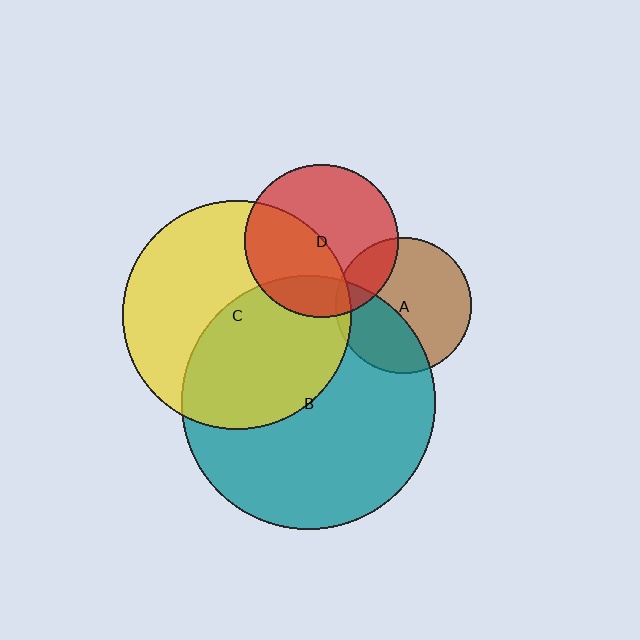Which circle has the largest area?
Circle B (teal).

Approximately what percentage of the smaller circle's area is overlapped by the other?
Approximately 5%.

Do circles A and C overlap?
Yes.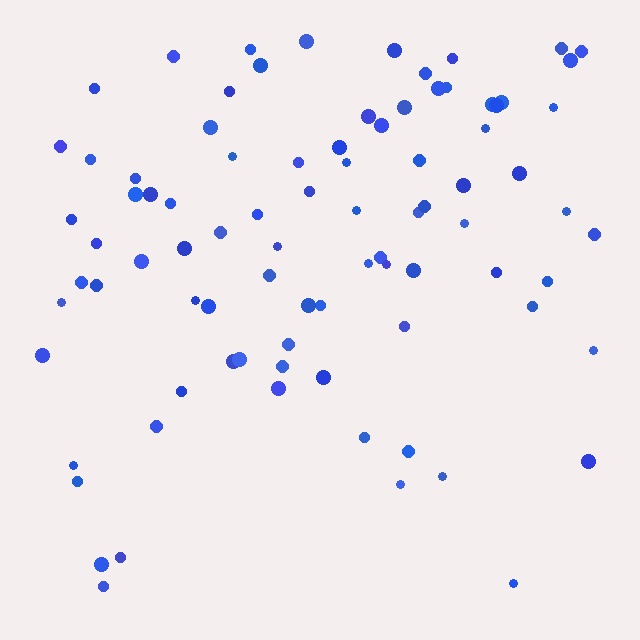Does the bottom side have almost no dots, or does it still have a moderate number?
Still a moderate number, just noticeably fewer than the top.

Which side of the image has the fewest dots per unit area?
The bottom.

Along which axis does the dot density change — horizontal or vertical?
Vertical.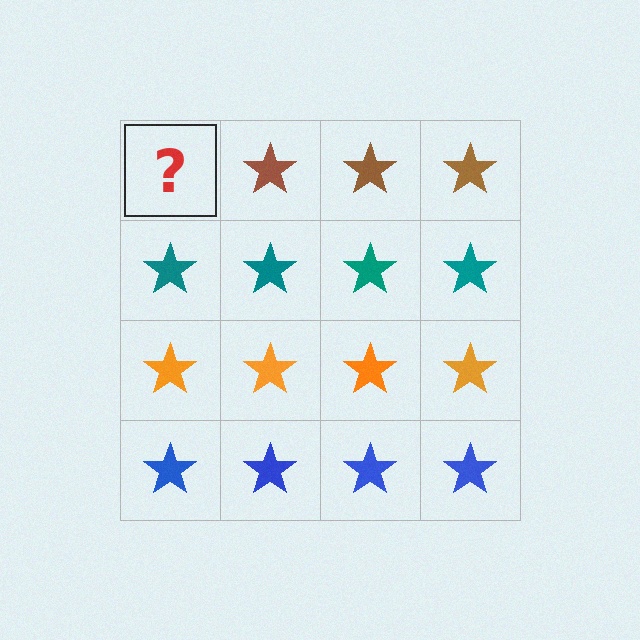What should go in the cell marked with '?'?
The missing cell should contain a brown star.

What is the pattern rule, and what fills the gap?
The rule is that each row has a consistent color. The gap should be filled with a brown star.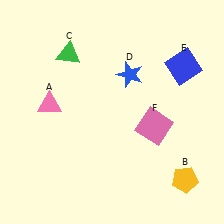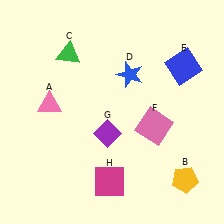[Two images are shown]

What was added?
A purple diamond (G), a magenta square (H) were added in Image 2.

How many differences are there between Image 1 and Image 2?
There are 2 differences between the two images.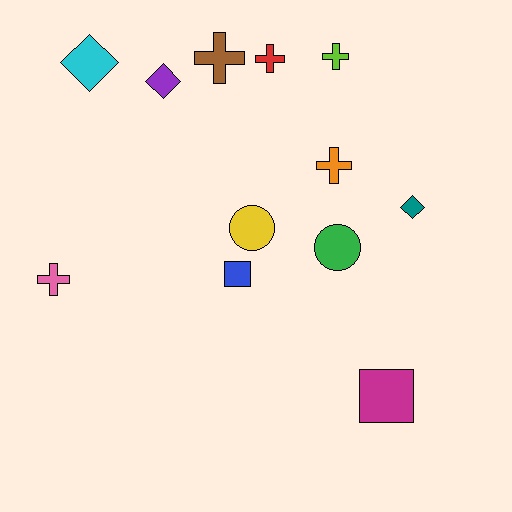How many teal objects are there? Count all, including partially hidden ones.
There is 1 teal object.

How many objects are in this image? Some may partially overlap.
There are 12 objects.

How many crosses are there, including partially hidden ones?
There are 5 crosses.